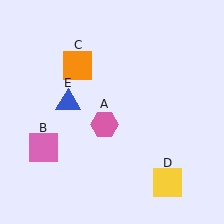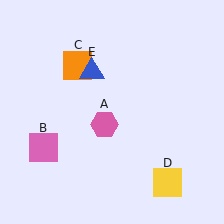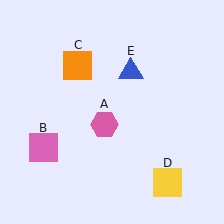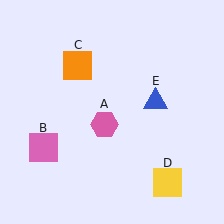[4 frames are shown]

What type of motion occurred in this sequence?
The blue triangle (object E) rotated clockwise around the center of the scene.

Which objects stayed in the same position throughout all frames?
Pink hexagon (object A) and pink square (object B) and orange square (object C) and yellow square (object D) remained stationary.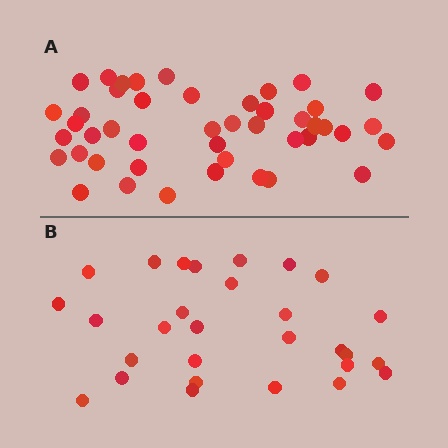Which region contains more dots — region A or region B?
Region A (the top region) has more dots.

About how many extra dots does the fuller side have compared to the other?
Region A has approximately 15 more dots than region B.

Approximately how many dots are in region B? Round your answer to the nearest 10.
About 30 dots. (The exact count is 29, which rounds to 30.)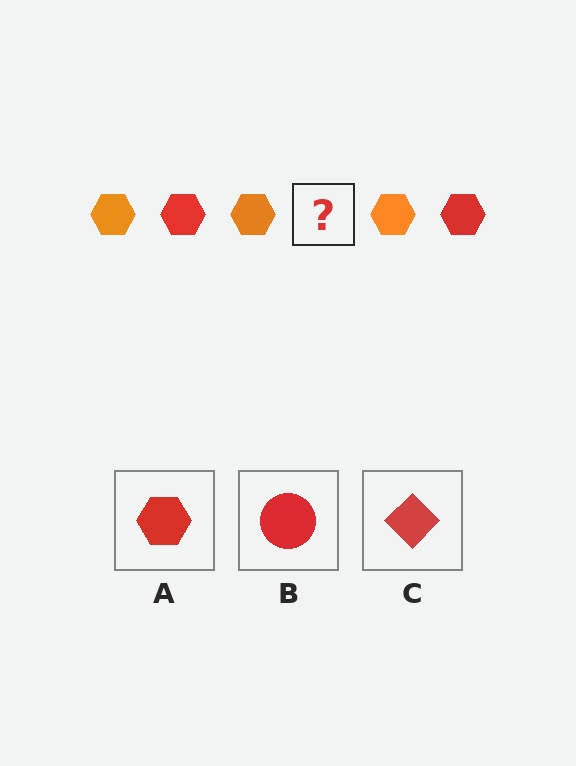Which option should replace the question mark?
Option A.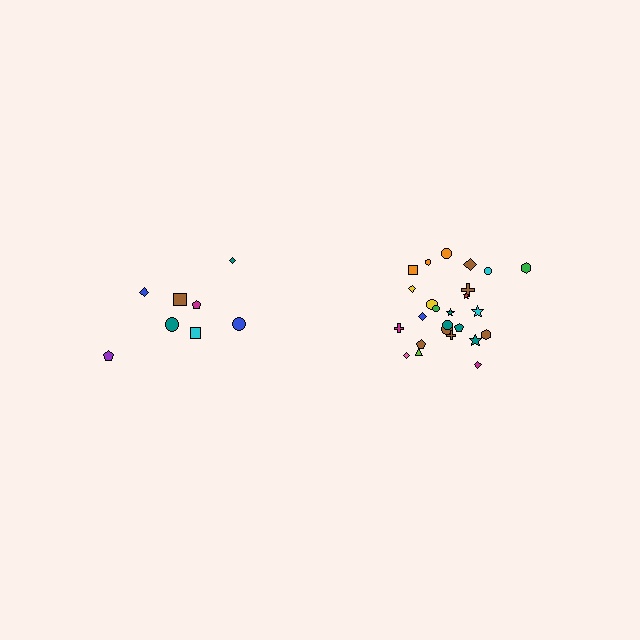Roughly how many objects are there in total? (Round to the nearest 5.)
Roughly 35 objects in total.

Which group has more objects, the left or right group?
The right group.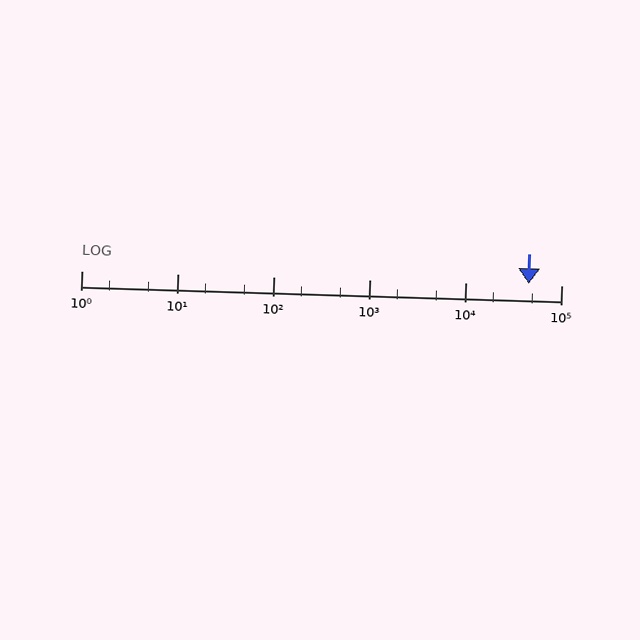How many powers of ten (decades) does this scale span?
The scale spans 5 decades, from 1 to 100000.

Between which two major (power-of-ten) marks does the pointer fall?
The pointer is between 10000 and 100000.